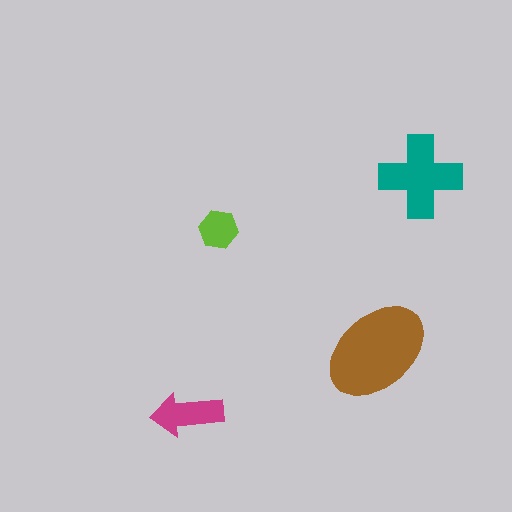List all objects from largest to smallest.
The brown ellipse, the teal cross, the magenta arrow, the lime hexagon.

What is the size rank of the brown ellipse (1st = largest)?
1st.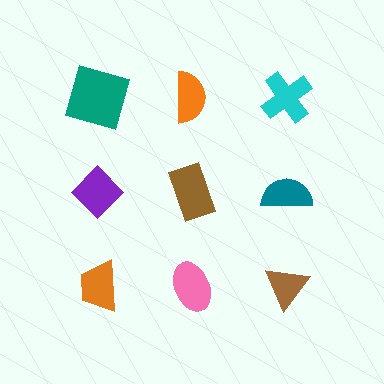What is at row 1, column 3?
A cyan cross.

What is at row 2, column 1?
A purple diamond.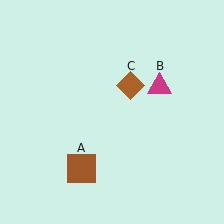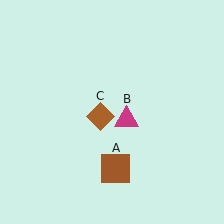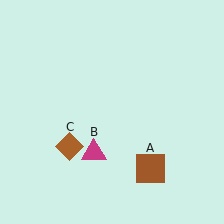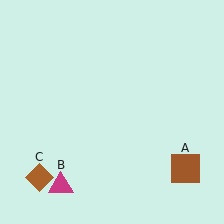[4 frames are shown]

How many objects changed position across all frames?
3 objects changed position: brown square (object A), magenta triangle (object B), brown diamond (object C).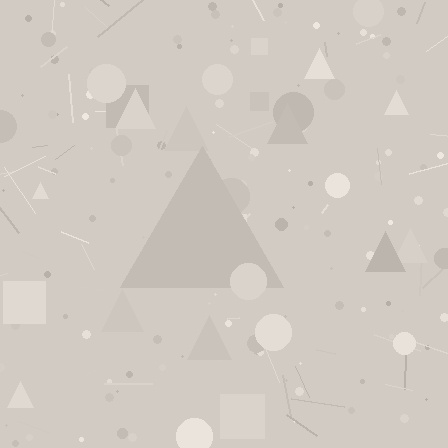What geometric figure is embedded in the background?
A triangle is embedded in the background.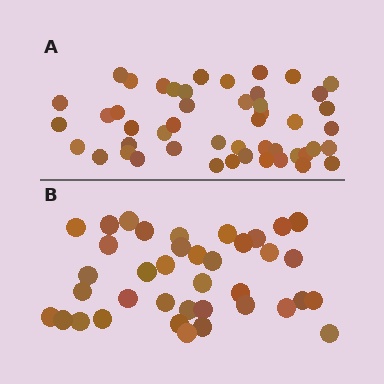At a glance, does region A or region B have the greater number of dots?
Region A (the top region) has more dots.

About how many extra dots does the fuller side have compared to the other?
Region A has roughly 10 or so more dots than region B.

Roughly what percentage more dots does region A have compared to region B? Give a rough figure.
About 25% more.